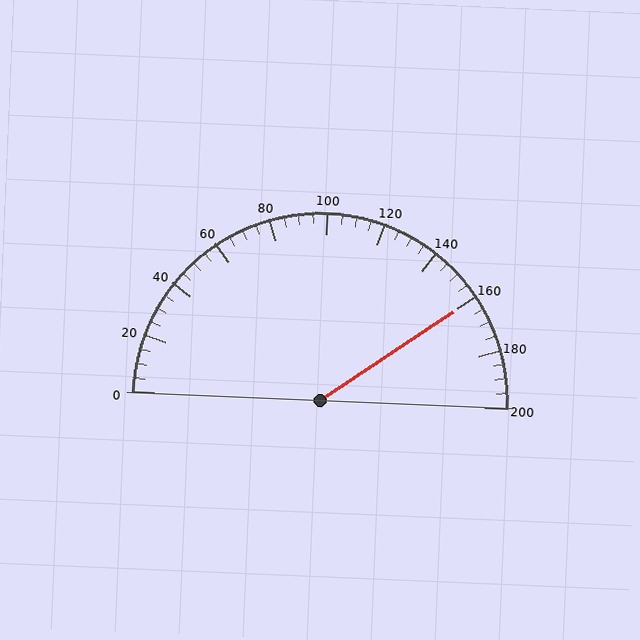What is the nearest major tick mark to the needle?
The nearest major tick mark is 160.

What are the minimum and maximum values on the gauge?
The gauge ranges from 0 to 200.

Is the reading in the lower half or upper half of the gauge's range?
The reading is in the upper half of the range (0 to 200).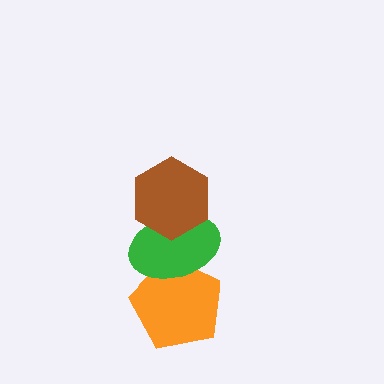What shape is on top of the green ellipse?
The brown hexagon is on top of the green ellipse.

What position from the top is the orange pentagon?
The orange pentagon is 3rd from the top.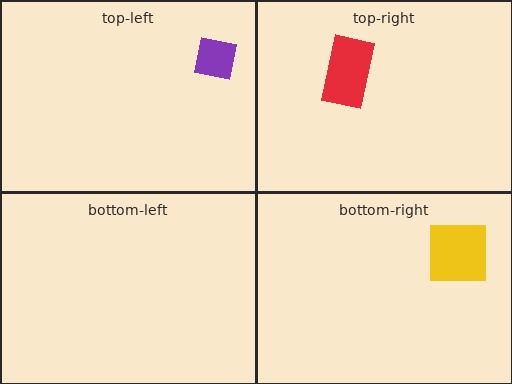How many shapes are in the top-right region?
1.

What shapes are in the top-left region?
The purple square.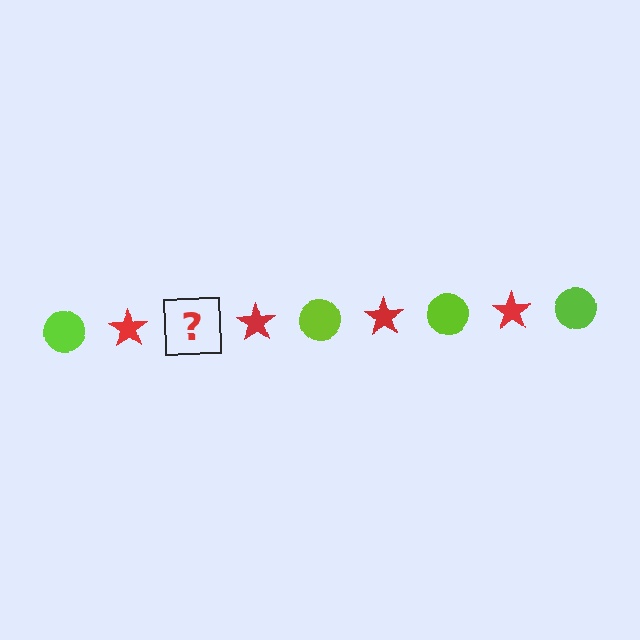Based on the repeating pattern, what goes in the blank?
The blank should be a lime circle.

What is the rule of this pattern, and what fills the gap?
The rule is that the pattern alternates between lime circle and red star. The gap should be filled with a lime circle.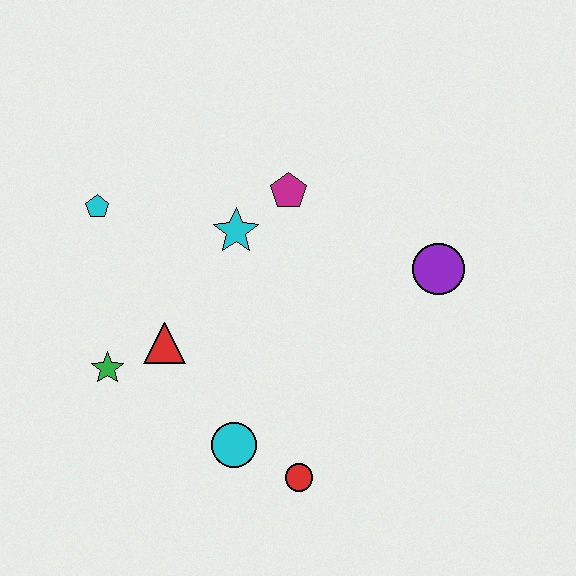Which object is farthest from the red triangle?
The purple circle is farthest from the red triangle.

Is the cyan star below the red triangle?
No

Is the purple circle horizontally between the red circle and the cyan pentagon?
No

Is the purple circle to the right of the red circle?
Yes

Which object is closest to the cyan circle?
The red circle is closest to the cyan circle.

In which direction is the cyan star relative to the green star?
The cyan star is above the green star.